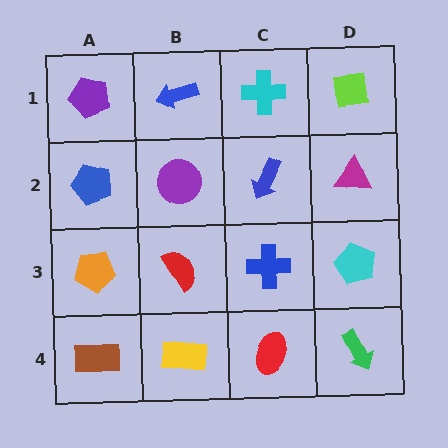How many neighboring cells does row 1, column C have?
3.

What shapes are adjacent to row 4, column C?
A blue cross (row 3, column C), a yellow rectangle (row 4, column B), a green arrow (row 4, column D).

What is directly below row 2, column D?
A cyan pentagon.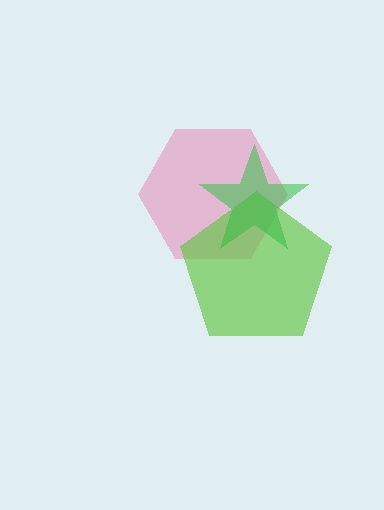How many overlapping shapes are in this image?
There are 3 overlapping shapes in the image.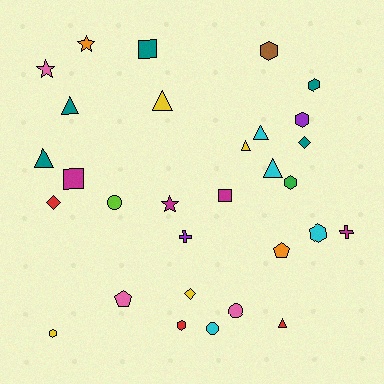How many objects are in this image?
There are 30 objects.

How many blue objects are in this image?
There are no blue objects.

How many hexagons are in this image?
There are 7 hexagons.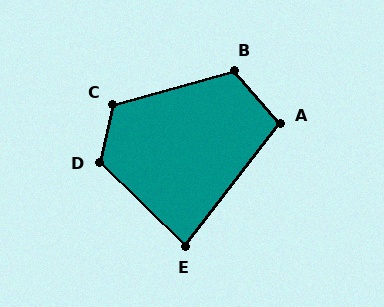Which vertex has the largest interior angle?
D, at approximately 121 degrees.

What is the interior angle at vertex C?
Approximately 119 degrees (obtuse).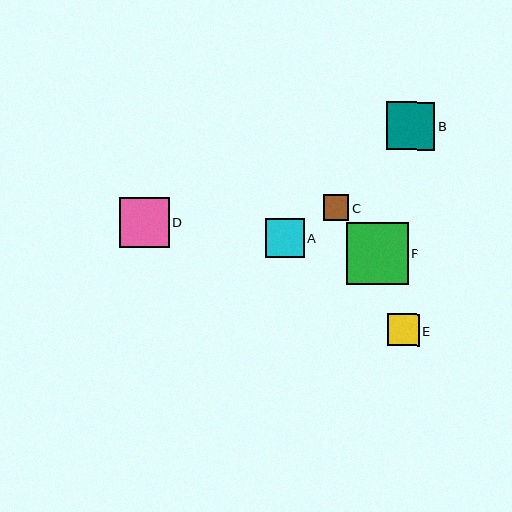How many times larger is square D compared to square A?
Square D is approximately 1.3 times the size of square A.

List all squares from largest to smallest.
From largest to smallest: F, D, B, A, E, C.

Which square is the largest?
Square F is the largest with a size of approximately 62 pixels.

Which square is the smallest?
Square C is the smallest with a size of approximately 25 pixels.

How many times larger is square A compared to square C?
Square A is approximately 1.5 times the size of square C.